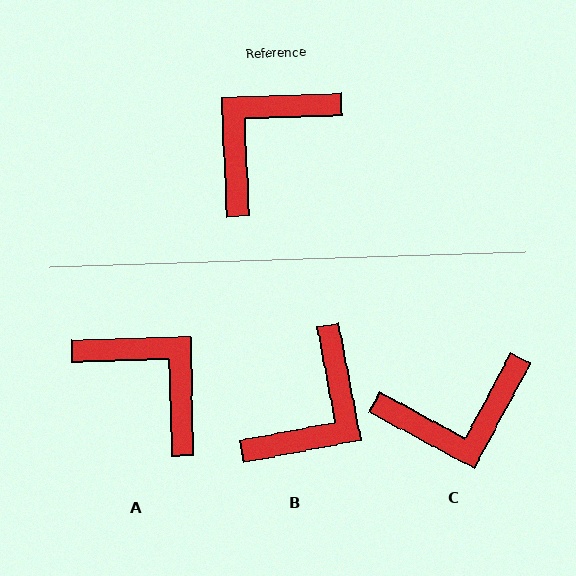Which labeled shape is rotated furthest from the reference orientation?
B, about 172 degrees away.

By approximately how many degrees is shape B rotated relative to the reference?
Approximately 172 degrees clockwise.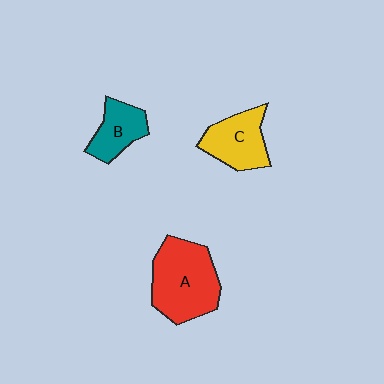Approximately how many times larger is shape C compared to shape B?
Approximately 1.3 times.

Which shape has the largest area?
Shape A (red).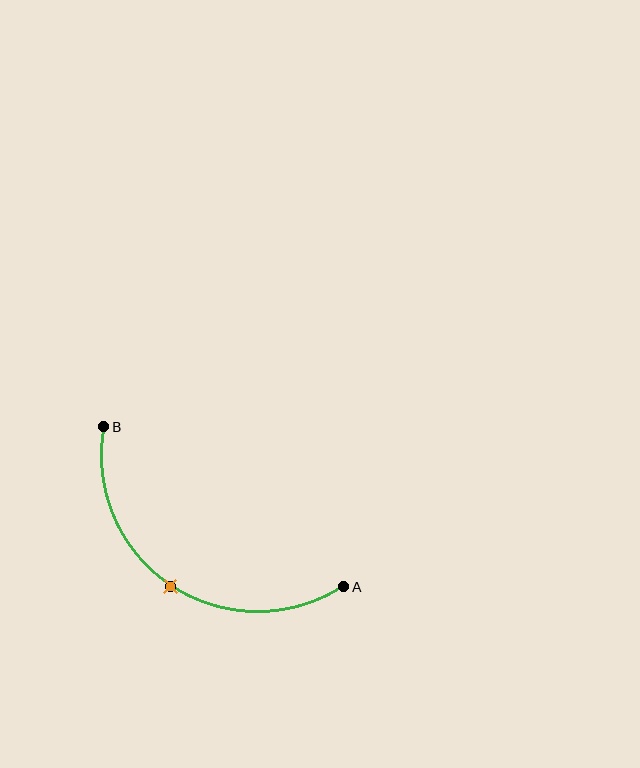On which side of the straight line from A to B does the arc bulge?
The arc bulges below the straight line connecting A and B.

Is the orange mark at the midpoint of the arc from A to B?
Yes. The orange mark lies on the arc at equal arc-length from both A and B — it is the arc midpoint.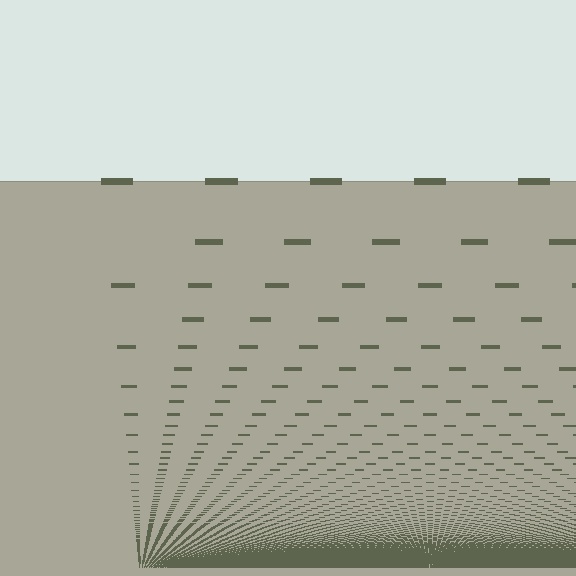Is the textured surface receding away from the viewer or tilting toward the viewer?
The surface appears to tilt toward the viewer. Texture elements get larger and sparser toward the top.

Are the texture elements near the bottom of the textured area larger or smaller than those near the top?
Smaller. The gradient is inverted — elements near the bottom are smaller and denser.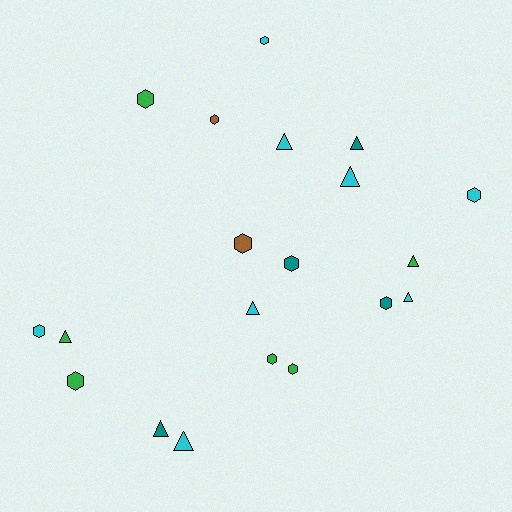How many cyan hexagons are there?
There are 3 cyan hexagons.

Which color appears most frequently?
Cyan, with 8 objects.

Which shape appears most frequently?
Hexagon, with 11 objects.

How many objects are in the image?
There are 20 objects.